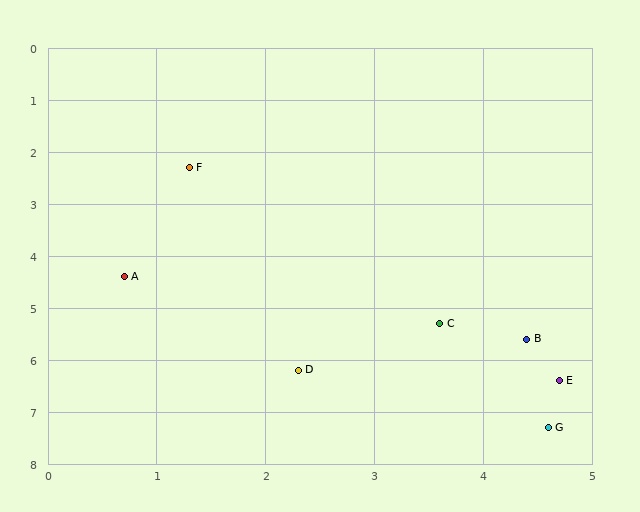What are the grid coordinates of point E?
Point E is at approximately (4.7, 6.4).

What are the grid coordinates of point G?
Point G is at approximately (4.6, 7.3).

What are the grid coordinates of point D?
Point D is at approximately (2.3, 6.2).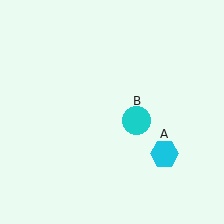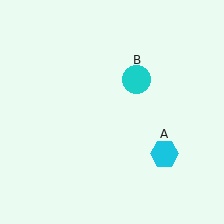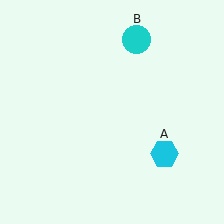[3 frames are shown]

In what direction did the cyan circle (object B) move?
The cyan circle (object B) moved up.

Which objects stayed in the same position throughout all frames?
Cyan hexagon (object A) remained stationary.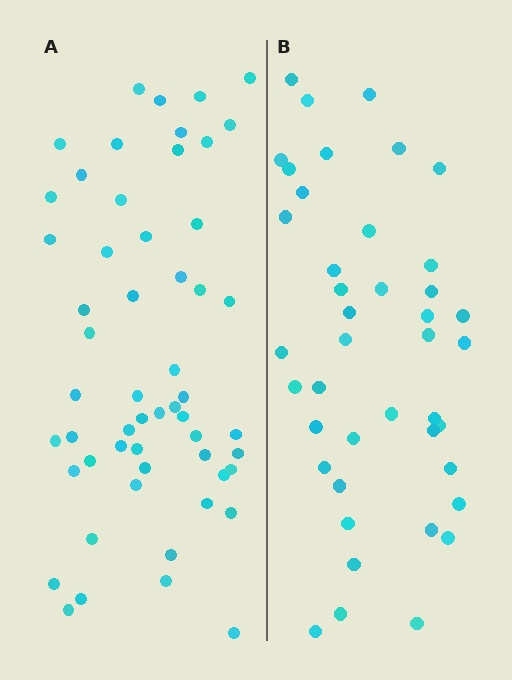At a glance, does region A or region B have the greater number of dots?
Region A (the left region) has more dots.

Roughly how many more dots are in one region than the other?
Region A has approximately 15 more dots than region B.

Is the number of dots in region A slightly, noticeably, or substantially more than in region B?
Region A has noticeably more, but not dramatically so. The ratio is roughly 1.3 to 1.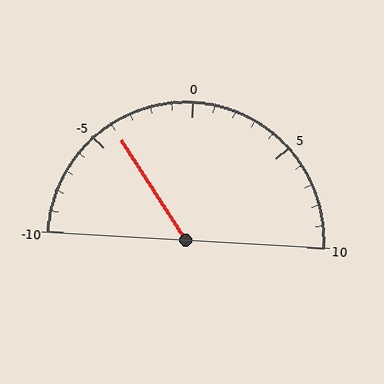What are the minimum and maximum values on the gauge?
The gauge ranges from -10 to 10.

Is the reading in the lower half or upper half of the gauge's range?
The reading is in the lower half of the range (-10 to 10).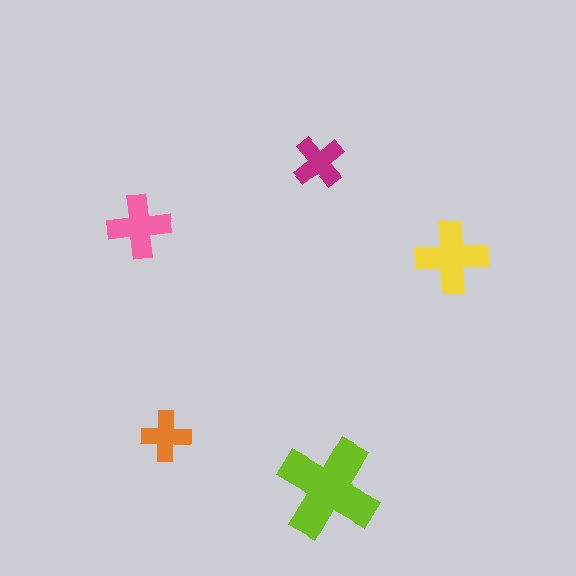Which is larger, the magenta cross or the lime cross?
The lime one.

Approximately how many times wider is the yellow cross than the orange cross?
About 1.5 times wider.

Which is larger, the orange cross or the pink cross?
The pink one.